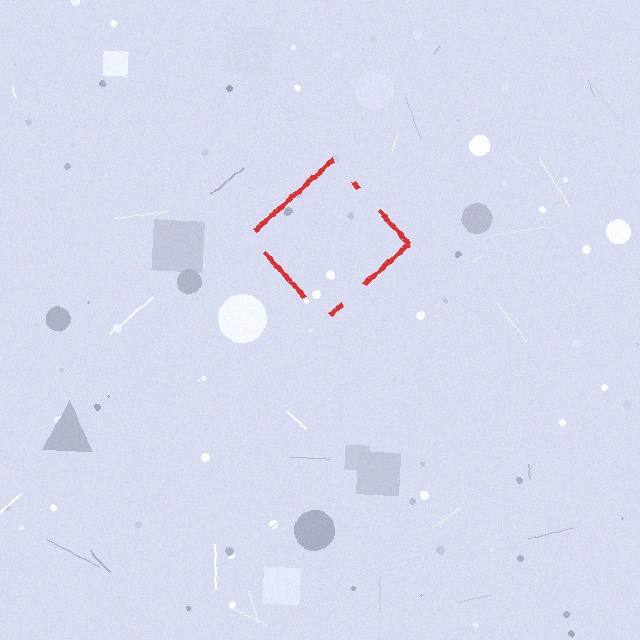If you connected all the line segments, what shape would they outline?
They would outline a diamond.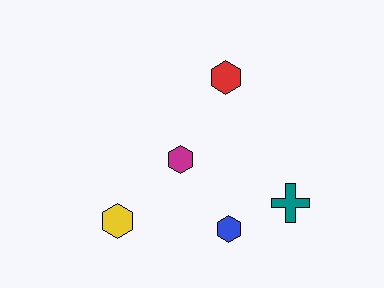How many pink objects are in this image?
There are no pink objects.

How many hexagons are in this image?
There are 4 hexagons.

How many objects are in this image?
There are 5 objects.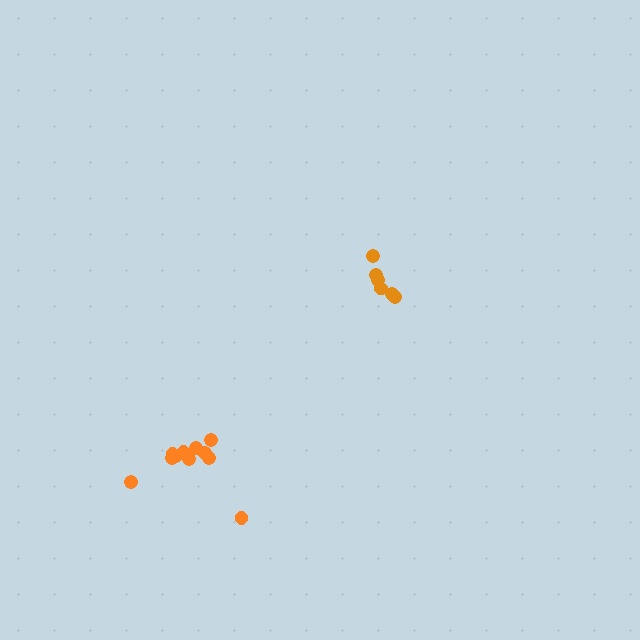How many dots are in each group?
Group 1: 12 dots, Group 2: 6 dots (18 total).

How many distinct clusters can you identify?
There are 2 distinct clusters.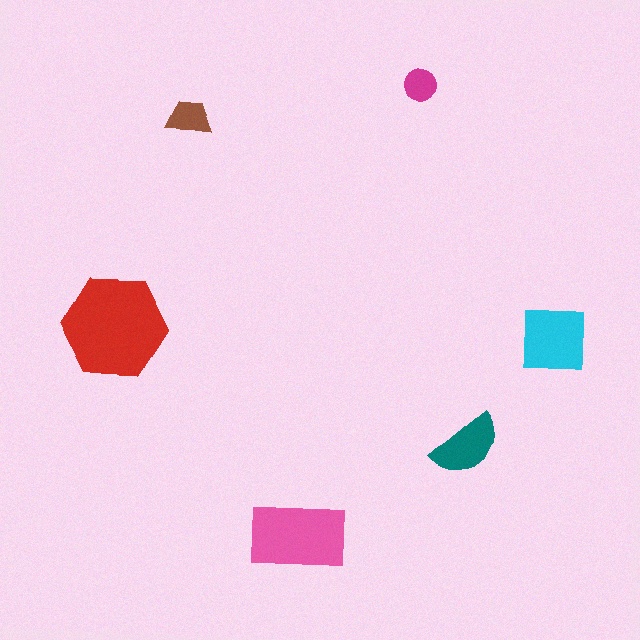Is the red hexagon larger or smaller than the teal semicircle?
Larger.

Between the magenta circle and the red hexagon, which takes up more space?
The red hexagon.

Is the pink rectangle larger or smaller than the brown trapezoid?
Larger.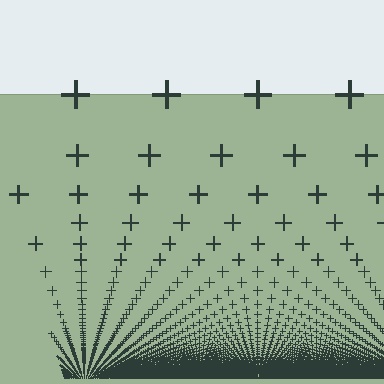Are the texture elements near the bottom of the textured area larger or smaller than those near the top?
Smaller. The gradient is inverted — elements near the bottom are smaller and denser.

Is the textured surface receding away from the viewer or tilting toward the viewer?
The surface appears to tilt toward the viewer. Texture elements get larger and sparser toward the top.